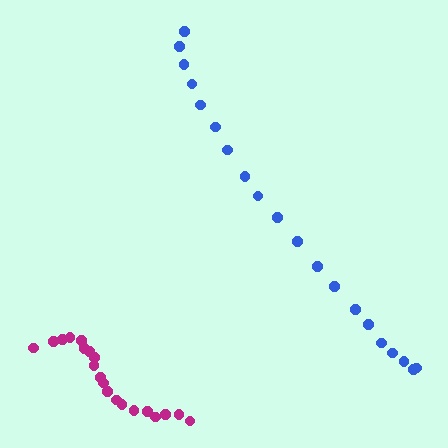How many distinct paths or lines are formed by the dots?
There are 2 distinct paths.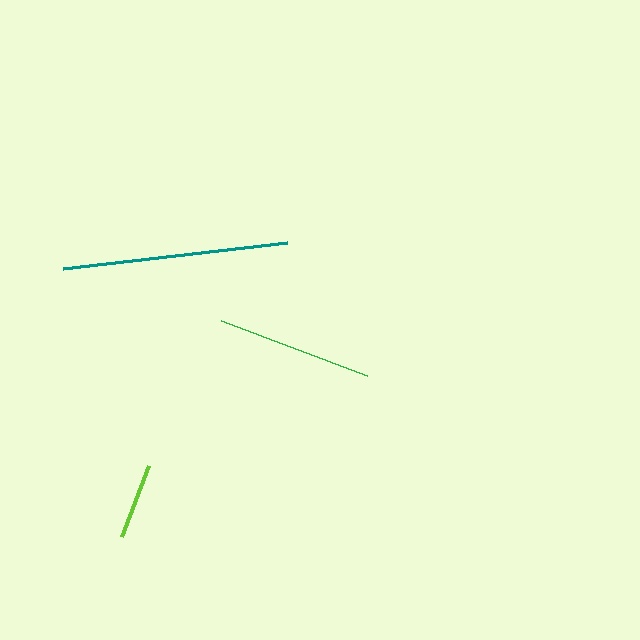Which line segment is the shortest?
The lime line is the shortest at approximately 76 pixels.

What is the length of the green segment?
The green segment is approximately 156 pixels long.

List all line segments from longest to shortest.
From longest to shortest: teal, green, lime.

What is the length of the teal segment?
The teal segment is approximately 226 pixels long.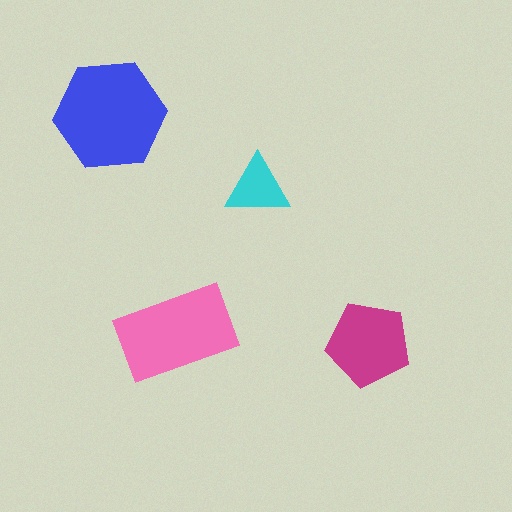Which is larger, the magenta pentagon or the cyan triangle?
The magenta pentagon.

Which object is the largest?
The blue hexagon.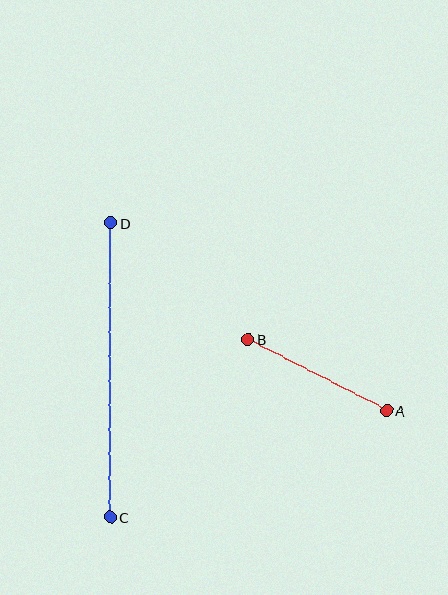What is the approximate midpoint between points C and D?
The midpoint is at approximately (111, 370) pixels.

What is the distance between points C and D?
The distance is approximately 294 pixels.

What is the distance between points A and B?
The distance is approximately 156 pixels.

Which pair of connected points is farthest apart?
Points C and D are farthest apart.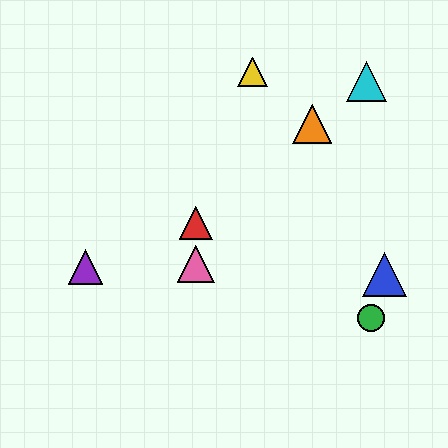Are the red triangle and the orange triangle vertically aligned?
No, the red triangle is at x≈196 and the orange triangle is at x≈312.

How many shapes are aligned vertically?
2 shapes (the red triangle, the pink triangle) are aligned vertically.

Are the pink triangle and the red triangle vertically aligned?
Yes, both are at x≈196.